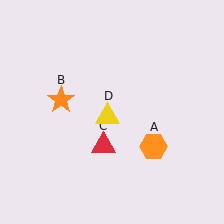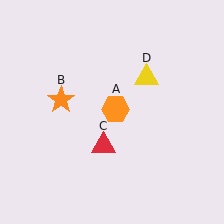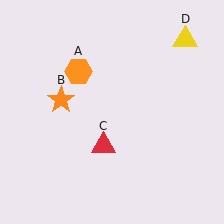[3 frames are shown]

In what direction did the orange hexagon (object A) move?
The orange hexagon (object A) moved up and to the left.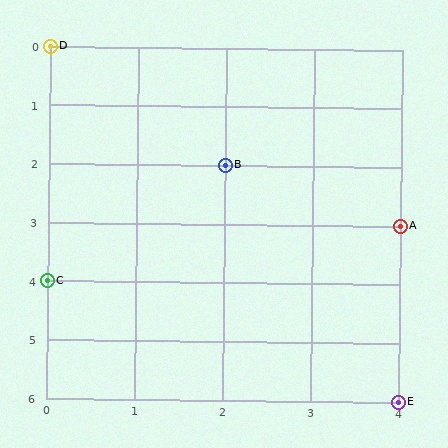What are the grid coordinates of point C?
Point C is at grid coordinates (0, 4).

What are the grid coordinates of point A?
Point A is at grid coordinates (4, 3).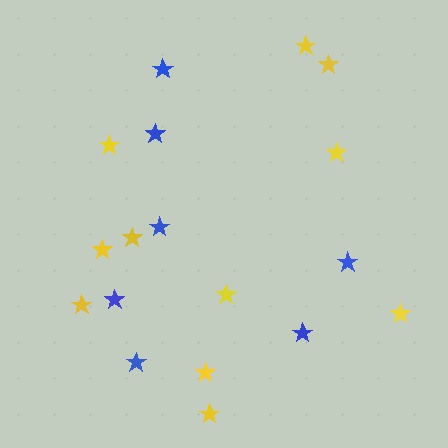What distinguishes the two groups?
There are 2 groups: one group of yellow stars (11) and one group of blue stars (7).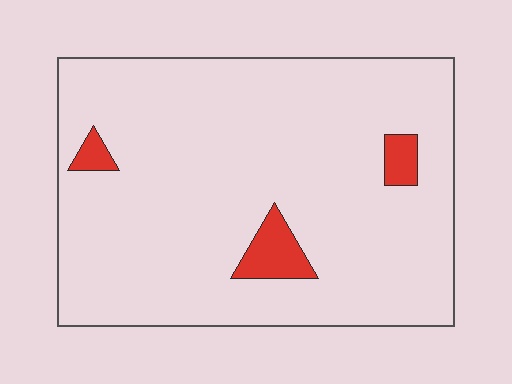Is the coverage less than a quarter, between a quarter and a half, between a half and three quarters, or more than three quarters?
Less than a quarter.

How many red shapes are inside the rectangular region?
3.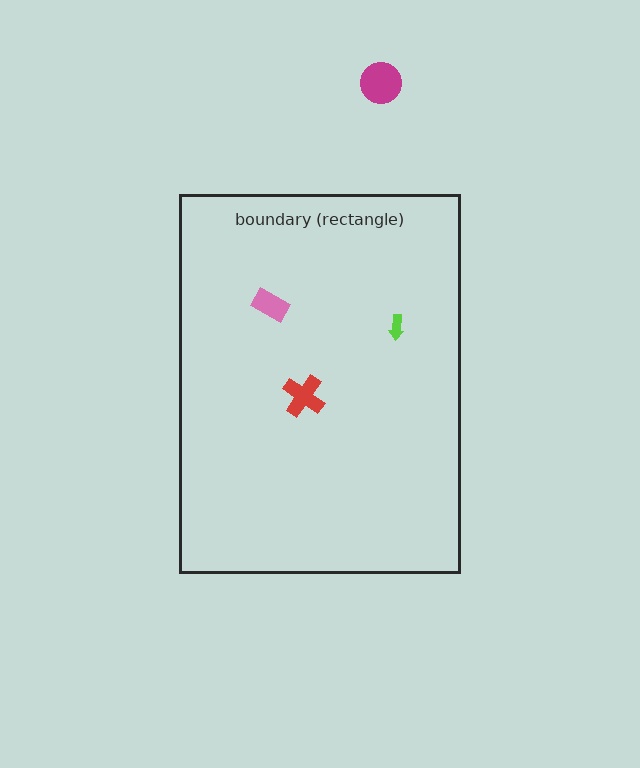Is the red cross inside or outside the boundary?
Inside.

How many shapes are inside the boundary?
3 inside, 1 outside.